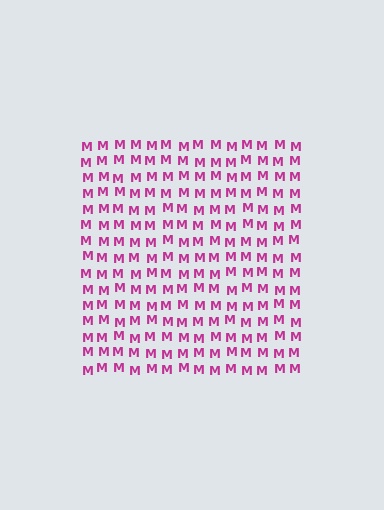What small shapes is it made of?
It is made of small letter M's.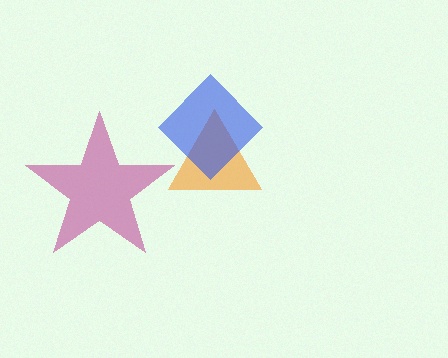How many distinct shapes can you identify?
There are 3 distinct shapes: an orange triangle, a blue diamond, a magenta star.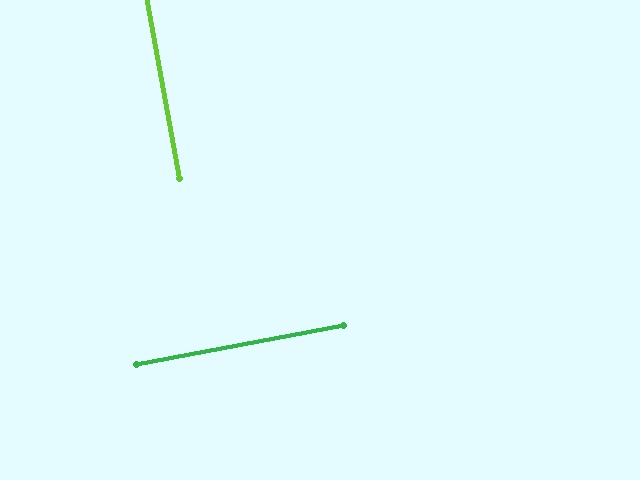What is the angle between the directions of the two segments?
Approximately 90 degrees.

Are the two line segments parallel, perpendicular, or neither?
Perpendicular — they meet at approximately 90°.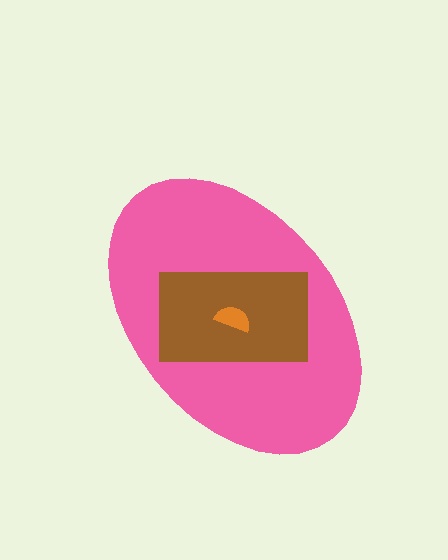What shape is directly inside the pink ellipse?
The brown rectangle.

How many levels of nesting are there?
3.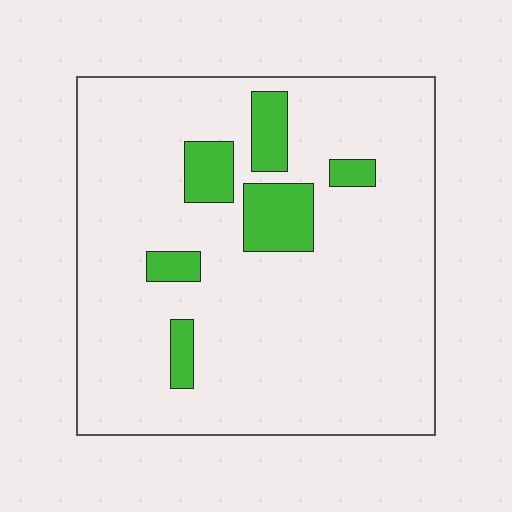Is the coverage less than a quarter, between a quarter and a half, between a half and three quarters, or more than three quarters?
Less than a quarter.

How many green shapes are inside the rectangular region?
6.